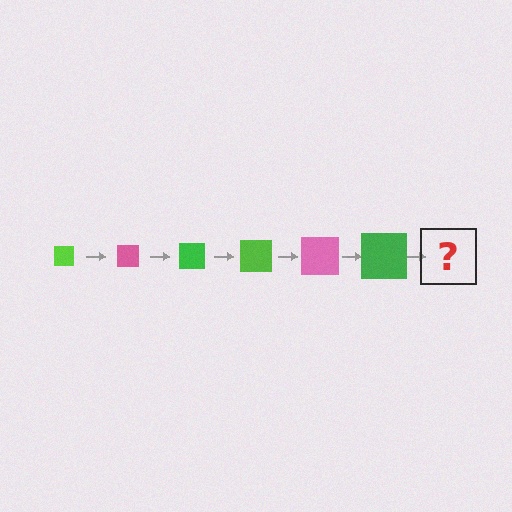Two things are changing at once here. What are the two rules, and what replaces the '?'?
The two rules are that the square grows larger each step and the color cycles through lime, pink, and green. The '?' should be a lime square, larger than the previous one.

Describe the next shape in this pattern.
It should be a lime square, larger than the previous one.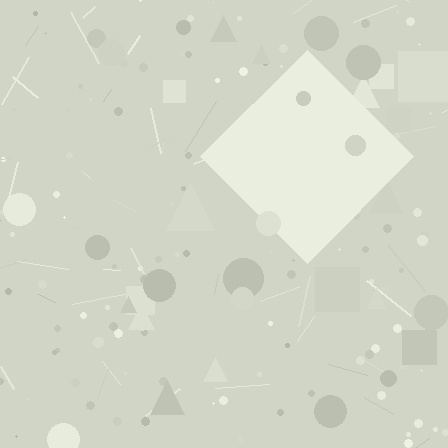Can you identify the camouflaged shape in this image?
The camouflaged shape is a diamond.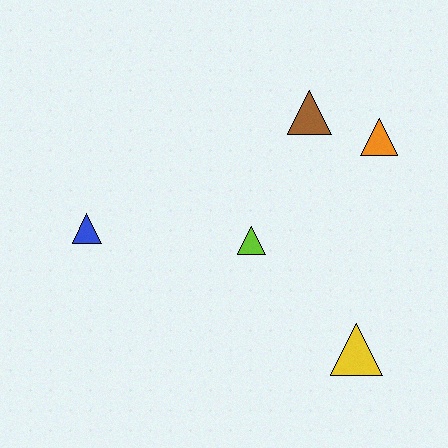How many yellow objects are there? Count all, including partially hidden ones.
There is 1 yellow object.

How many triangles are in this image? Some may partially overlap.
There are 5 triangles.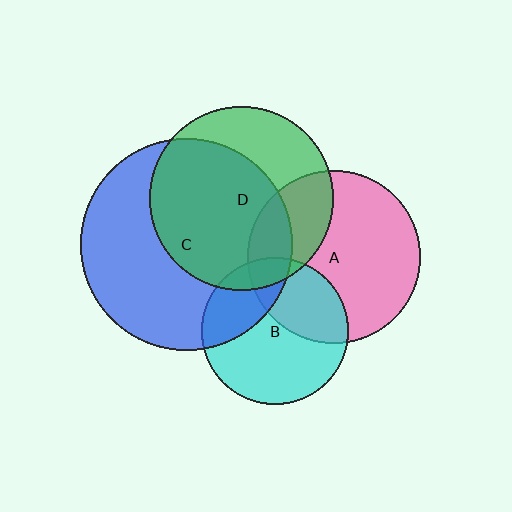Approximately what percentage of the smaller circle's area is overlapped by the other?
Approximately 65%.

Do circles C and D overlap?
Yes.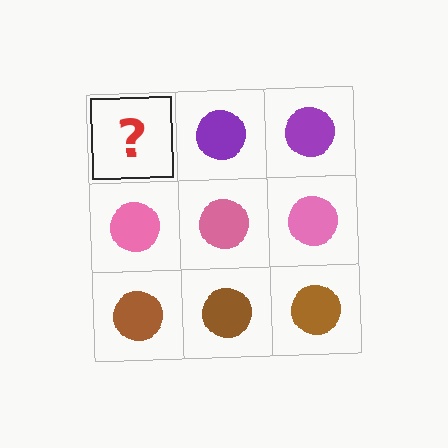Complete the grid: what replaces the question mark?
The question mark should be replaced with a purple circle.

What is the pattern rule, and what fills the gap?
The rule is that each row has a consistent color. The gap should be filled with a purple circle.